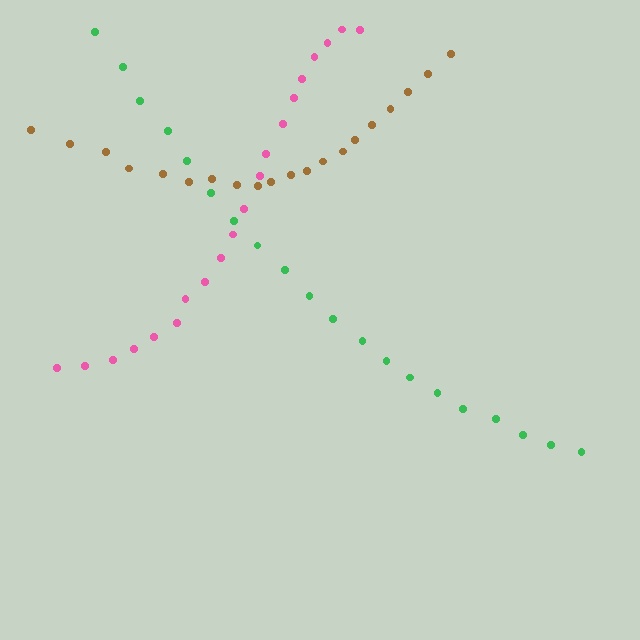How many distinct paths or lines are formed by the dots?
There are 3 distinct paths.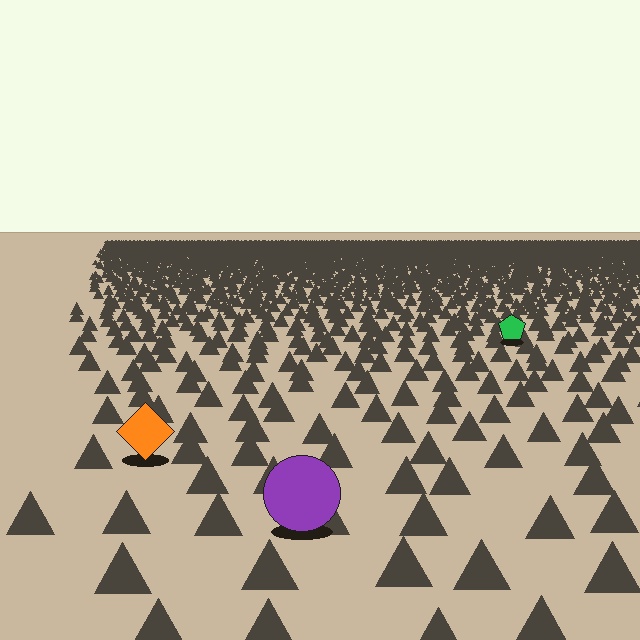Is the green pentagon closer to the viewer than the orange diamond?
No. The orange diamond is closer — you can tell from the texture gradient: the ground texture is coarser near it.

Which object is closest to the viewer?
The purple circle is closest. The texture marks near it are larger and more spread out.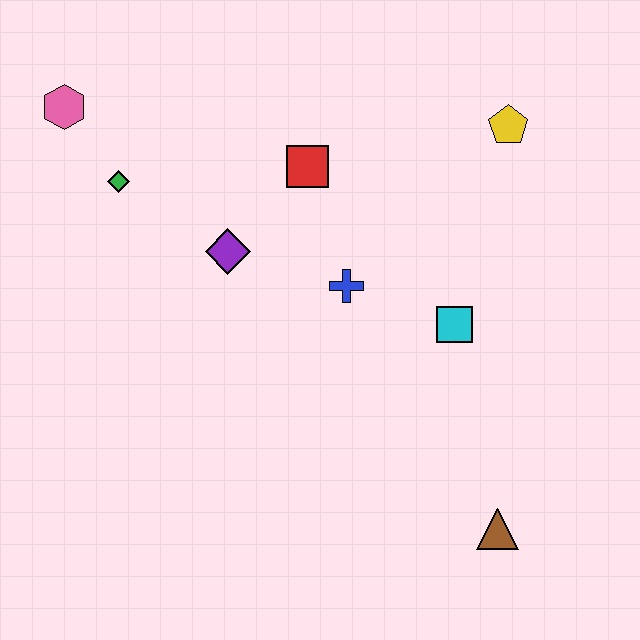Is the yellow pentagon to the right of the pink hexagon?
Yes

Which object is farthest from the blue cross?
The pink hexagon is farthest from the blue cross.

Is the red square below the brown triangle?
No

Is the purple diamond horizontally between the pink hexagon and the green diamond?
No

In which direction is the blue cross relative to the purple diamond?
The blue cross is to the right of the purple diamond.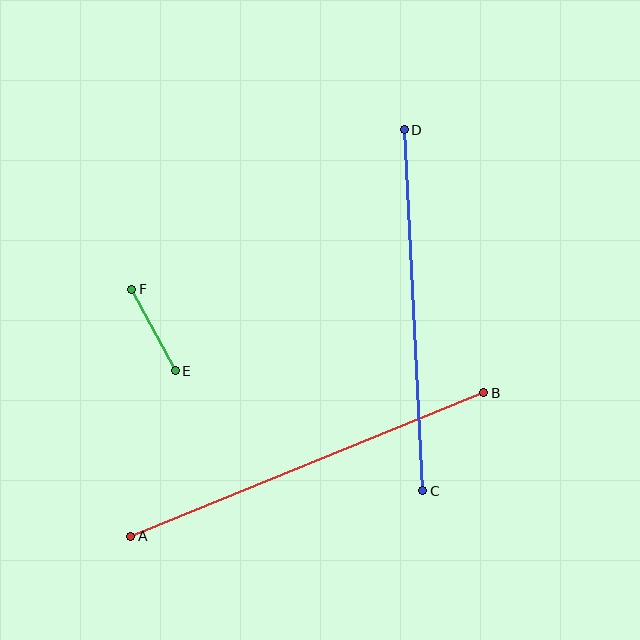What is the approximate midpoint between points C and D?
The midpoint is at approximately (414, 310) pixels.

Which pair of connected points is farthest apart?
Points A and B are farthest apart.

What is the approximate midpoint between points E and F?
The midpoint is at approximately (154, 330) pixels.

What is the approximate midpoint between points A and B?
The midpoint is at approximately (307, 465) pixels.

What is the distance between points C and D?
The distance is approximately 361 pixels.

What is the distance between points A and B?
The distance is approximately 381 pixels.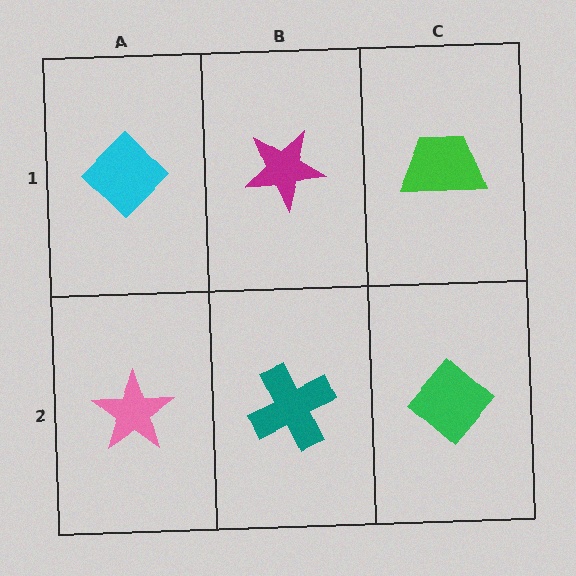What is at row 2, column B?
A teal cross.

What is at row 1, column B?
A magenta star.